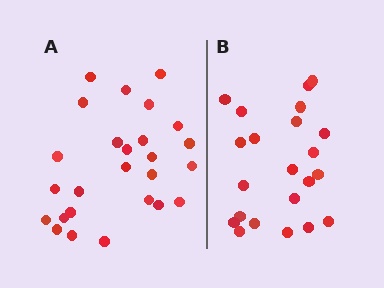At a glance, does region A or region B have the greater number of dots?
Region A (the left region) has more dots.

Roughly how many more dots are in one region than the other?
Region A has about 4 more dots than region B.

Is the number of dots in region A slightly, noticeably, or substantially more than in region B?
Region A has only slightly more — the two regions are fairly close. The ratio is roughly 1.2 to 1.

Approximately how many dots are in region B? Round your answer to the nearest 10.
About 20 dots. (The exact count is 22, which rounds to 20.)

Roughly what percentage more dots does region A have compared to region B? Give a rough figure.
About 20% more.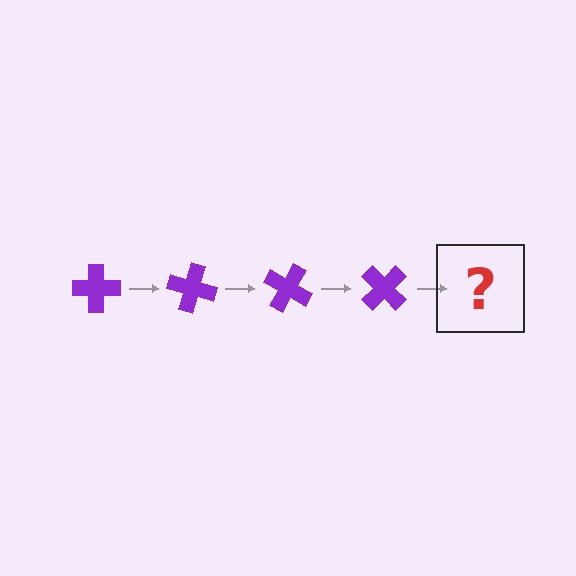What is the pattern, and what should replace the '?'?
The pattern is that the cross rotates 15 degrees each step. The '?' should be a purple cross rotated 60 degrees.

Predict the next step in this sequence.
The next step is a purple cross rotated 60 degrees.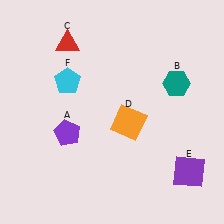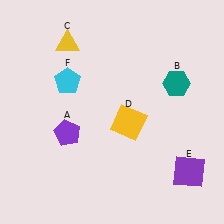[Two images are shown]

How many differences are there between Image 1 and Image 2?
There are 2 differences between the two images.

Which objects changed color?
C changed from red to yellow. D changed from orange to yellow.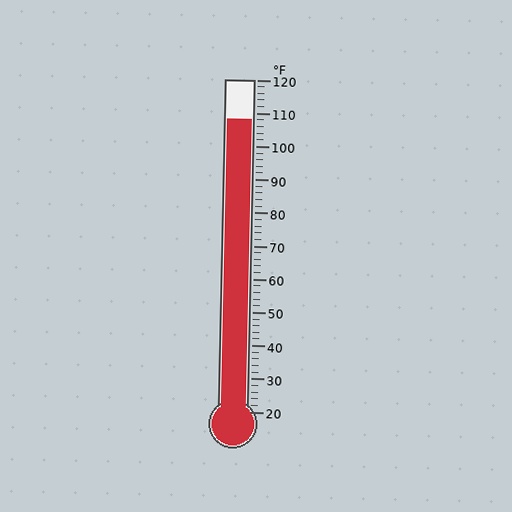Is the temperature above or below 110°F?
The temperature is below 110°F.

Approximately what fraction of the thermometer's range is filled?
The thermometer is filled to approximately 90% of its range.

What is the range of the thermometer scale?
The thermometer scale ranges from 20°F to 120°F.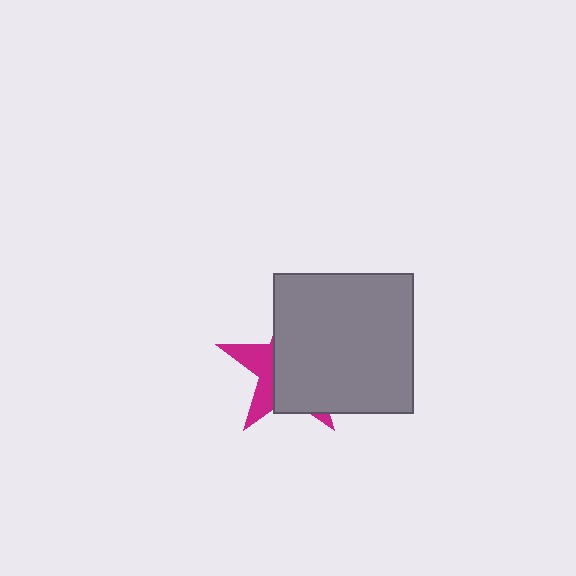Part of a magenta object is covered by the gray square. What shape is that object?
It is a star.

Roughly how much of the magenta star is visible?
A small part of it is visible (roughly 33%).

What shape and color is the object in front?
The object in front is a gray square.